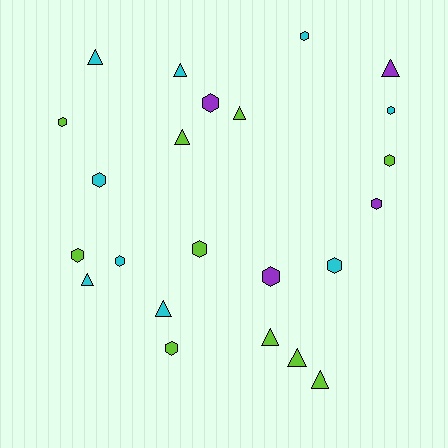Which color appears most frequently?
Lime, with 10 objects.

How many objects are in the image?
There are 23 objects.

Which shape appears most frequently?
Hexagon, with 13 objects.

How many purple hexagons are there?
There are 3 purple hexagons.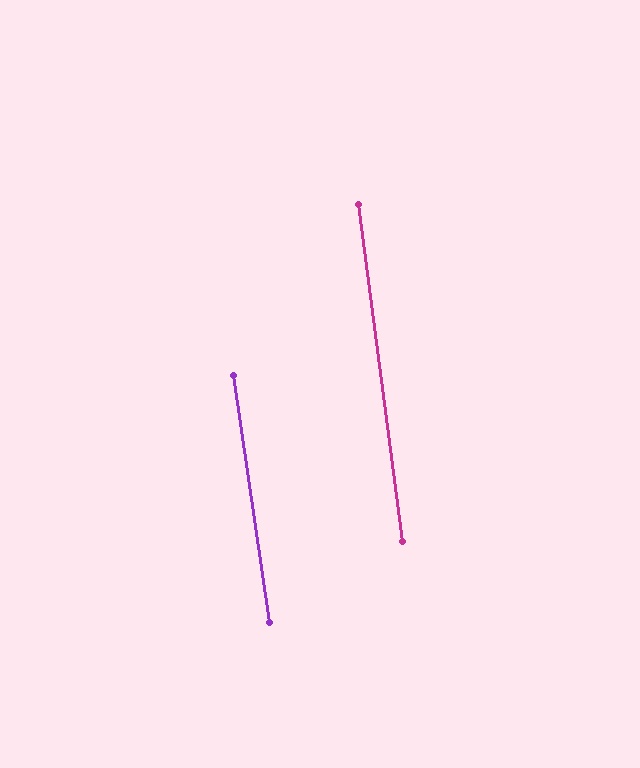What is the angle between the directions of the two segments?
Approximately 1 degree.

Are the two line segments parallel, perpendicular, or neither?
Parallel — their directions differ by only 0.7°.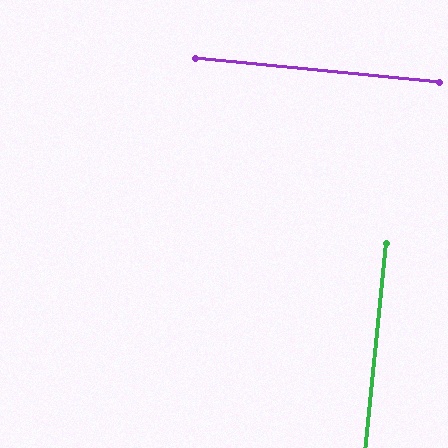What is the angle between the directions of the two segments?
Approximately 90 degrees.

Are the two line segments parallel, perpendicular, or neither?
Perpendicular — they meet at approximately 90°.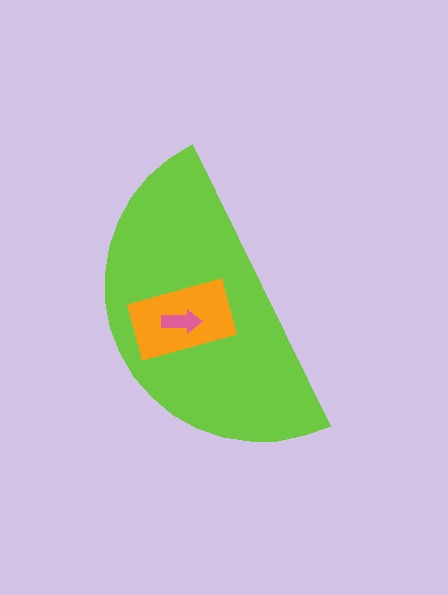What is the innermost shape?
The pink arrow.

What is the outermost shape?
The lime semicircle.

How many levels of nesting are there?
3.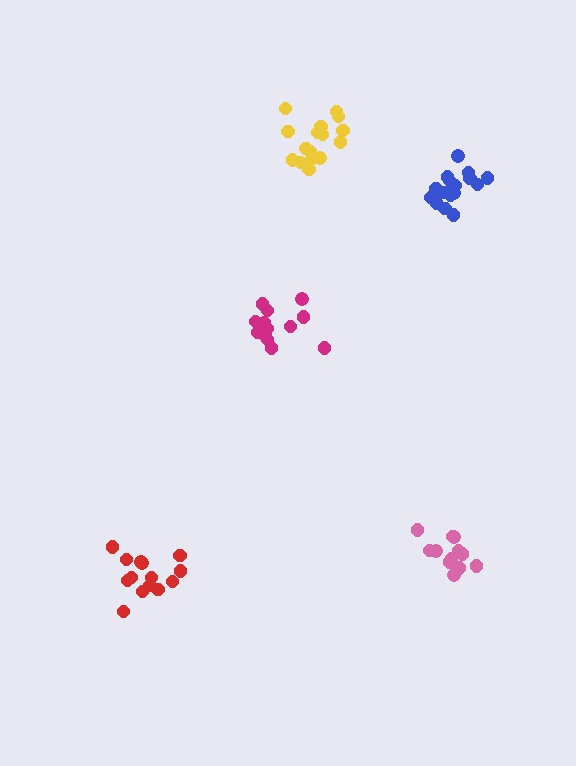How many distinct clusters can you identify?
There are 5 distinct clusters.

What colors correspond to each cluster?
The clusters are colored: magenta, blue, pink, yellow, red.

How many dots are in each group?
Group 1: 14 dots, Group 2: 17 dots, Group 3: 12 dots, Group 4: 16 dots, Group 5: 14 dots (73 total).